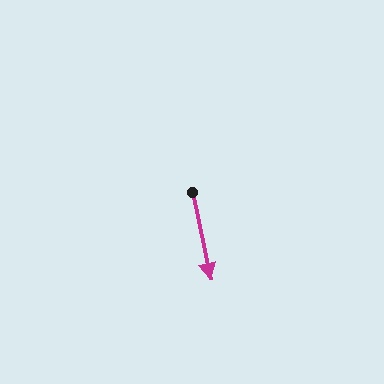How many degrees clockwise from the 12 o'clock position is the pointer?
Approximately 168 degrees.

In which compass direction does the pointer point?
South.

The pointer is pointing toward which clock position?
Roughly 6 o'clock.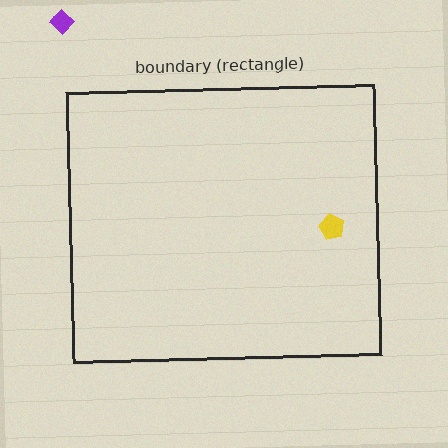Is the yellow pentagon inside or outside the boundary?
Inside.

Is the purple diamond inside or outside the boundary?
Outside.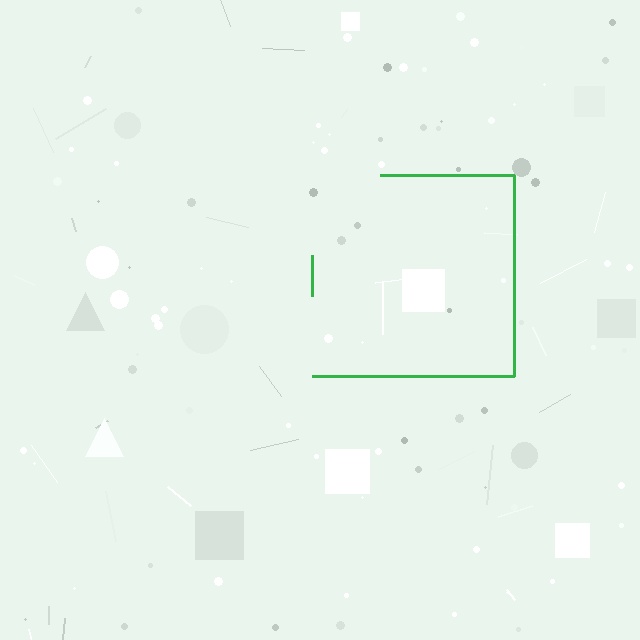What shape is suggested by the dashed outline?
The dashed outline suggests a square.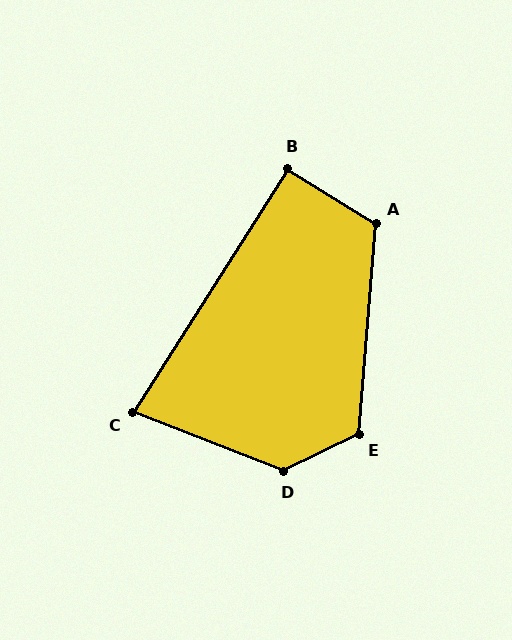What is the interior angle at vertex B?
Approximately 91 degrees (approximately right).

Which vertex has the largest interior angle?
D, at approximately 132 degrees.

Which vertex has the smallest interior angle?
C, at approximately 79 degrees.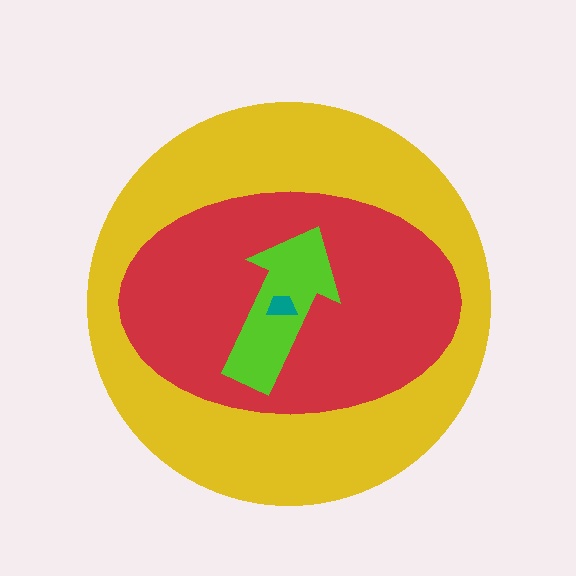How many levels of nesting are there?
4.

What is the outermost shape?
The yellow circle.